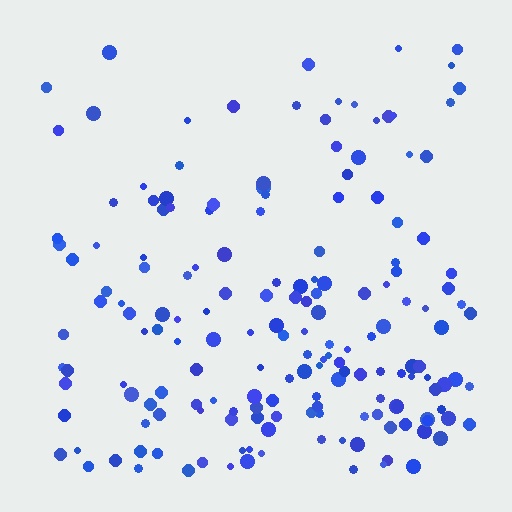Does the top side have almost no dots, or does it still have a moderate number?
Still a moderate number, just noticeably fewer than the bottom.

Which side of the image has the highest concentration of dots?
The bottom.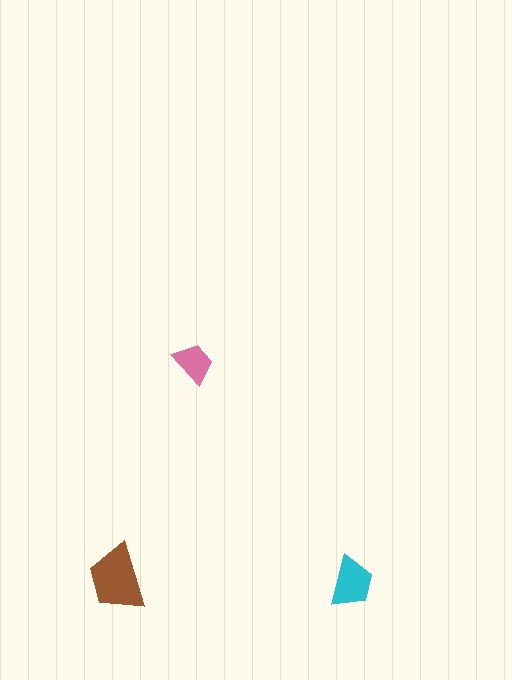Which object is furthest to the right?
The cyan trapezoid is rightmost.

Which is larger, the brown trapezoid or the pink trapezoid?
The brown one.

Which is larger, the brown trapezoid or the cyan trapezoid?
The brown one.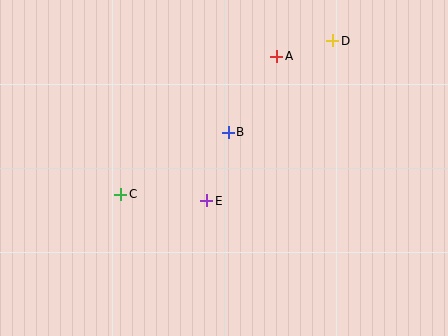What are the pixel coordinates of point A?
Point A is at (277, 56).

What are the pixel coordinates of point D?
Point D is at (333, 41).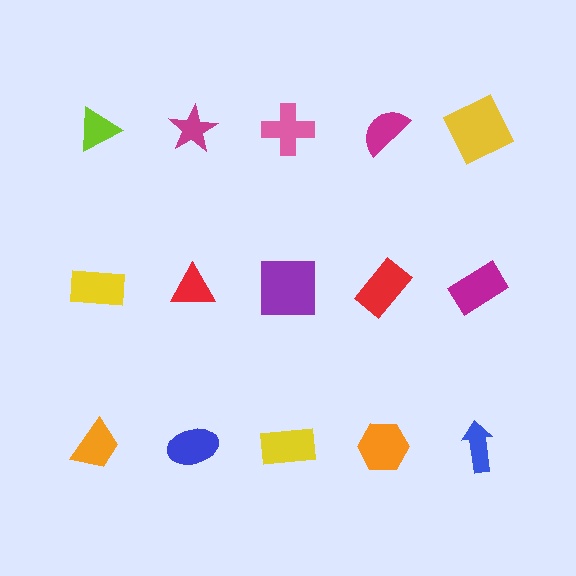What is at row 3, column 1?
An orange trapezoid.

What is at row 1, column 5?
A yellow square.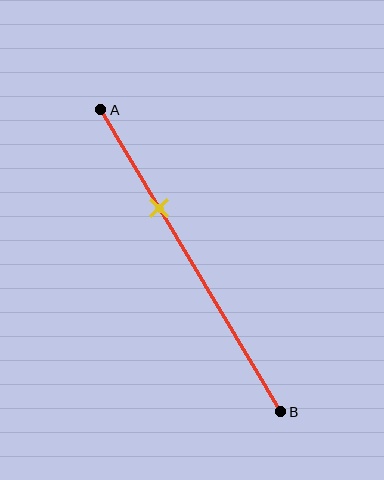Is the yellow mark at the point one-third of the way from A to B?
Yes, the mark is approximately at the one-third point.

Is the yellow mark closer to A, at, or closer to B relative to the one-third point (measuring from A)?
The yellow mark is approximately at the one-third point of segment AB.